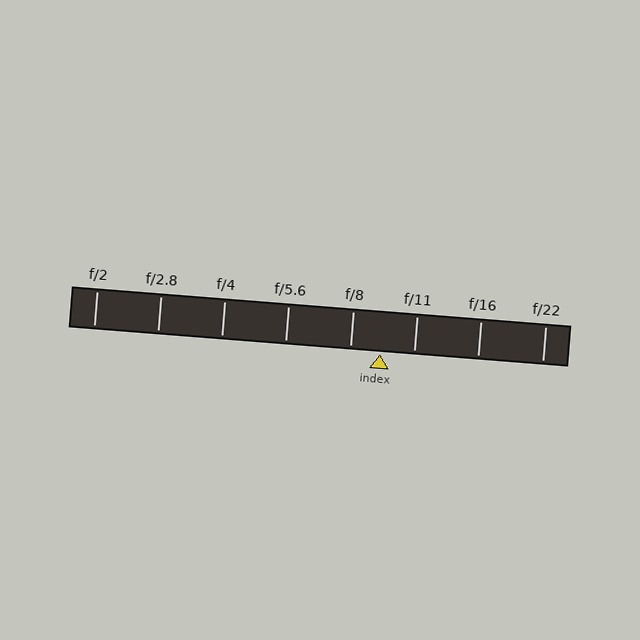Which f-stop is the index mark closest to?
The index mark is closest to f/8.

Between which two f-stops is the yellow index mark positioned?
The index mark is between f/8 and f/11.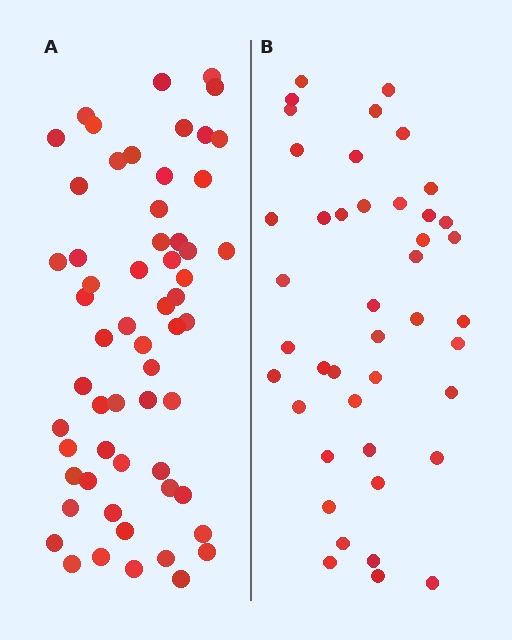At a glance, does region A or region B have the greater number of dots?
Region A (the left region) has more dots.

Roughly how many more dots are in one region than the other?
Region A has approximately 15 more dots than region B.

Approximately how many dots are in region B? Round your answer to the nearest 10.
About 40 dots. (The exact count is 43, which rounds to 40.)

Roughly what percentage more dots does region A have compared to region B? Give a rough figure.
About 35% more.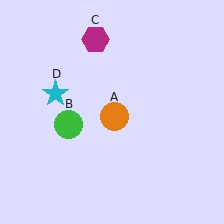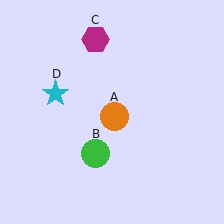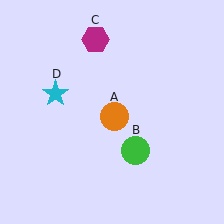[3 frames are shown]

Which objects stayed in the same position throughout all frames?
Orange circle (object A) and magenta hexagon (object C) and cyan star (object D) remained stationary.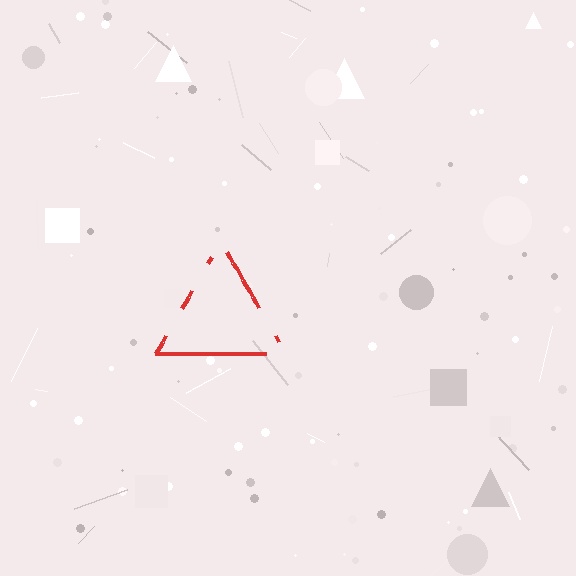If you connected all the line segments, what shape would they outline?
They would outline a triangle.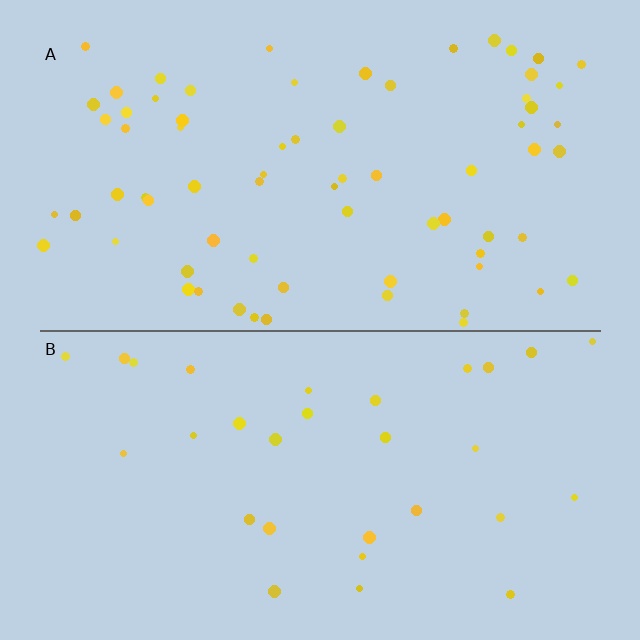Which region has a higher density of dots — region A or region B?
A (the top).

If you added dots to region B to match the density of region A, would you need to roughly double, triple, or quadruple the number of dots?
Approximately double.